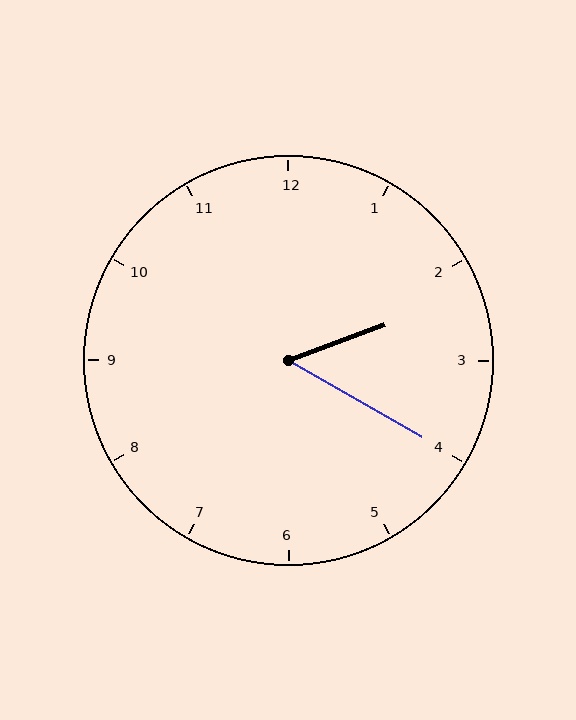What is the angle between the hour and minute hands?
Approximately 50 degrees.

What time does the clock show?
2:20.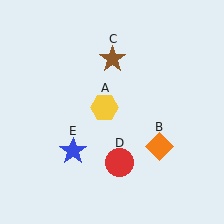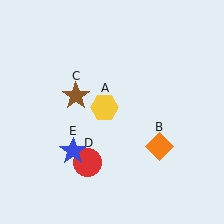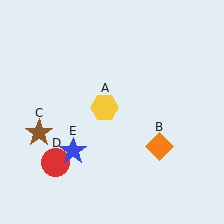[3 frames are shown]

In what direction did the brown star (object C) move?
The brown star (object C) moved down and to the left.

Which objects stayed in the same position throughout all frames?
Yellow hexagon (object A) and orange diamond (object B) and blue star (object E) remained stationary.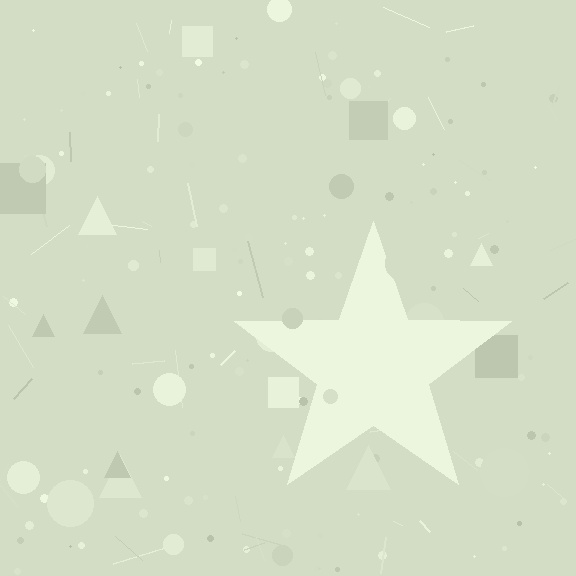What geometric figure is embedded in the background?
A star is embedded in the background.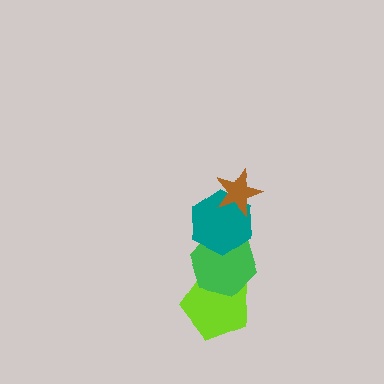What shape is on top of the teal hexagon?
The brown star is on top of the teal hexagon.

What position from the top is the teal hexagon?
The teal hexagon is 2nd from the top.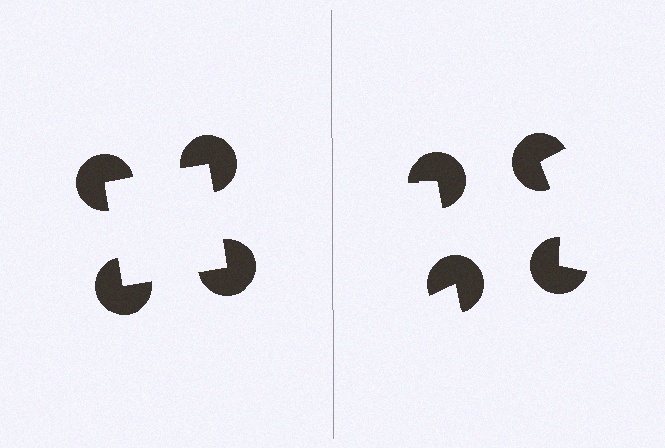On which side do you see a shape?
An illusory square appears on the left side. On the right side the wedge cuts are rotated, so no coherent shape forms.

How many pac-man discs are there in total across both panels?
8 — 4 on each side.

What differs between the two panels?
The pac-man discs are positioned identically on both sides; only the wedge orientations differ. On the left they align to a square; on the right they are misaligned.